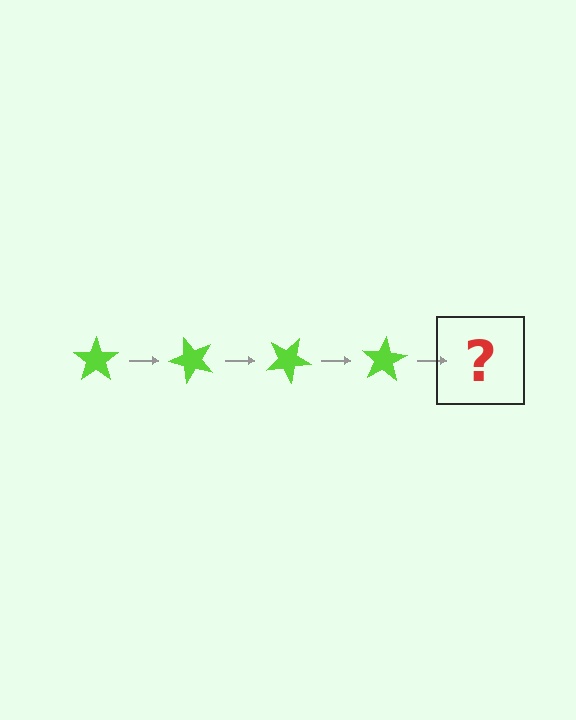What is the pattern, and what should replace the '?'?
The pattern is that the star rotates 50 degrees each step. The '?' should be a lime star rotated 200 degrees.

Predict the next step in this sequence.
The next step is a lime star rotated 200 degrees.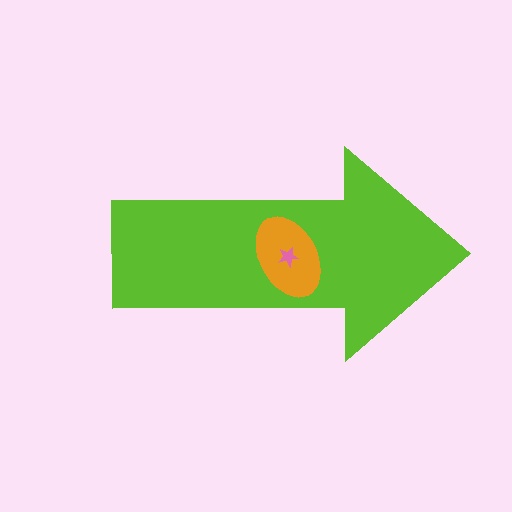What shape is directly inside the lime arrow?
The orange ellipse.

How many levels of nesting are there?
3.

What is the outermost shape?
The lime arrow.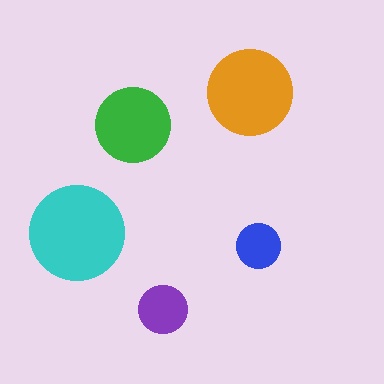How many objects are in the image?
There are 5 objects in the image.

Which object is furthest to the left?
The cyan circle is leftmost.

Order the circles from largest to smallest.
the cyan one, the orange one, the green one, the purple one, the blue one.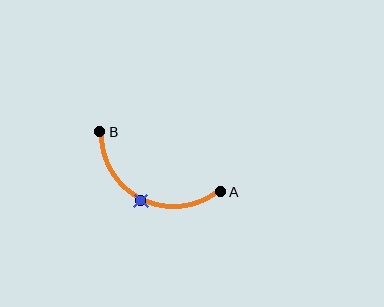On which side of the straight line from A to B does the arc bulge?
The arc bulges below the straight line connecting A and B.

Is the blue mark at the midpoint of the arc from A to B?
Yes. The blue mark lies on the arc at equal arc-length from both A and B — it is the arc midpoint.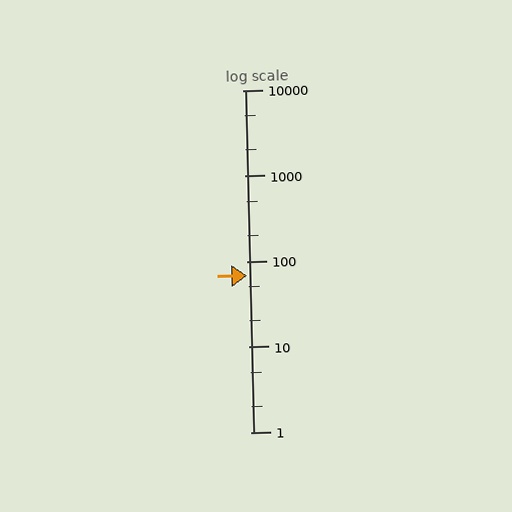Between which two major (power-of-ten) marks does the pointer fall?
The pointer is between 10 and 100.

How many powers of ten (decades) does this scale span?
The scale spans 4 decades, from 1 to 10000.